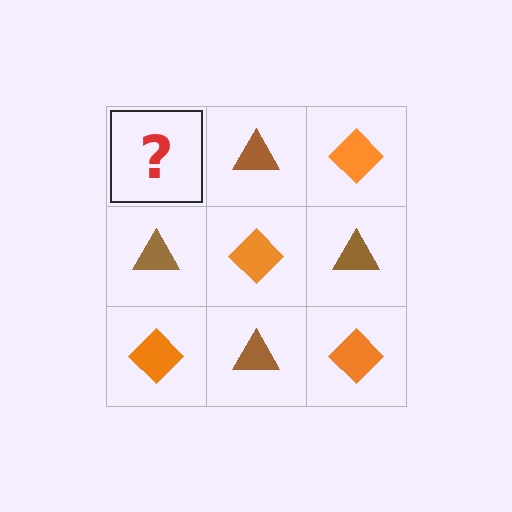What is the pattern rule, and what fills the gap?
The rule is that it alternates orange diamond and brown triangle in a checkerboard pattern. The gap should be filled with an orange diamond.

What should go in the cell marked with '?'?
The missing cell should contain an orange diamond.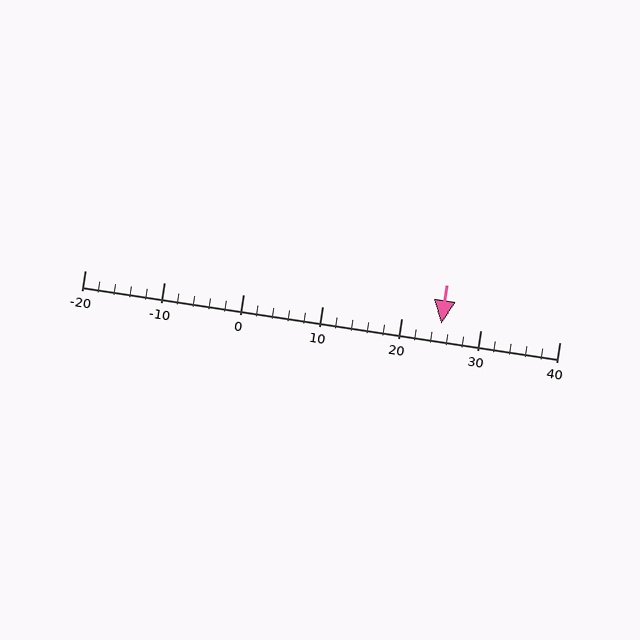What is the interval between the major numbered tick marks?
The major tick marks are spaced 10 units apart.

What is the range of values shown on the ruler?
The ruler shows values from -20 to 40.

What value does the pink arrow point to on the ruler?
The pink arrow points to approximately 25.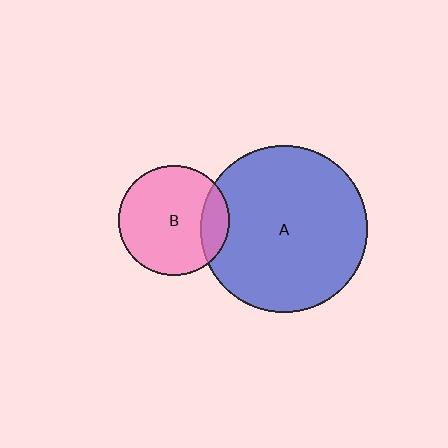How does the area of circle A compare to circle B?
Approximately 2.3 times.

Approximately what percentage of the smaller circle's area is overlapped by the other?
Approximately 15%.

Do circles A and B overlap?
Yes.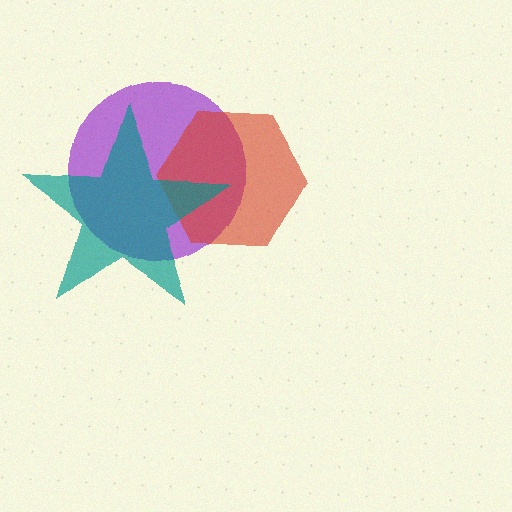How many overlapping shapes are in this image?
There are 3 overlapping shapes in the image.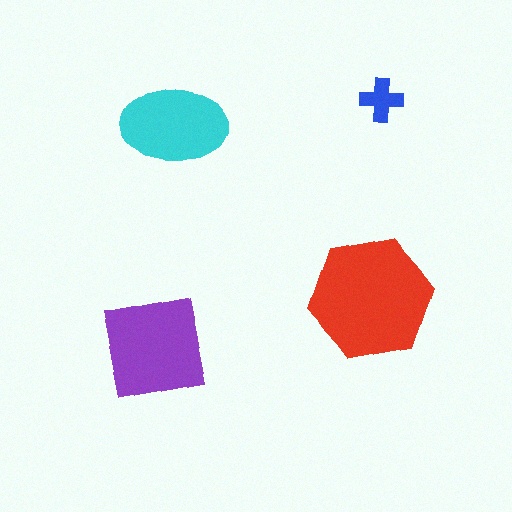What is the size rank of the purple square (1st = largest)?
2nd.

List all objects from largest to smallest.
The red hexagon, the purple square, the cyan ellipse, the blue cross.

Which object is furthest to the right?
The blue cross is rightmost.